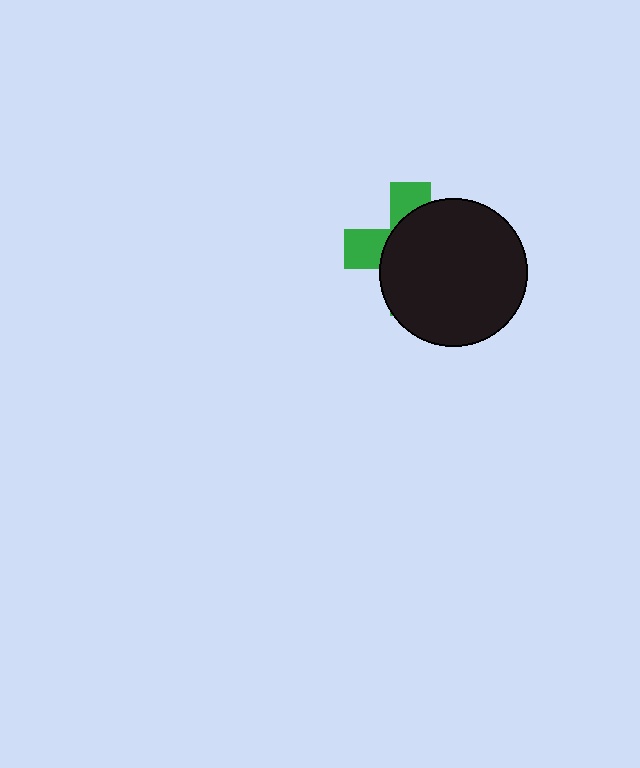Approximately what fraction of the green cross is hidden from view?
Roughly 68% of the green cross is hidden behind the black circle.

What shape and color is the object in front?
The object in front is a black circle.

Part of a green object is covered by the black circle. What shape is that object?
It is a cross.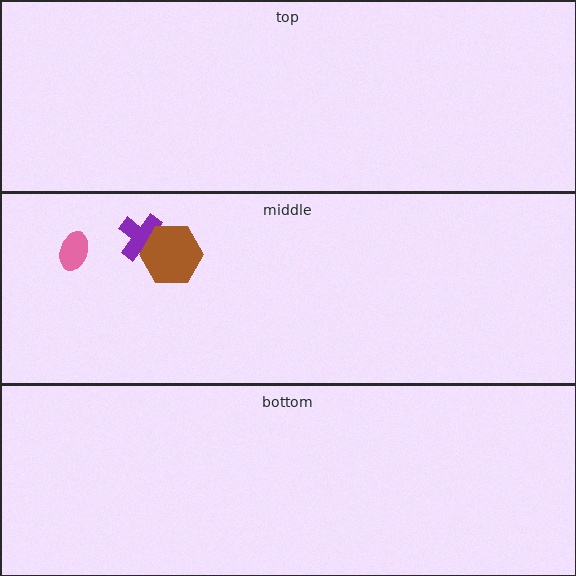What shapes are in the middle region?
The purple cross, the brown hexagon, the pink ellipse.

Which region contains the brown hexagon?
The middle region.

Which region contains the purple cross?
The middle region.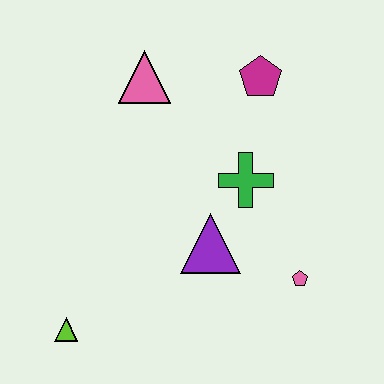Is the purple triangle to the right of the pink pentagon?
No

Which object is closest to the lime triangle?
The purple triangle is closest to the lime triangle.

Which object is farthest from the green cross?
The lime triangle is farthest from the green cross.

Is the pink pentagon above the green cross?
No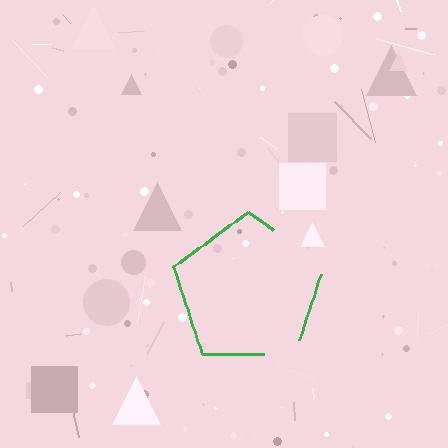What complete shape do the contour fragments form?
The contour fragments form a pentagon.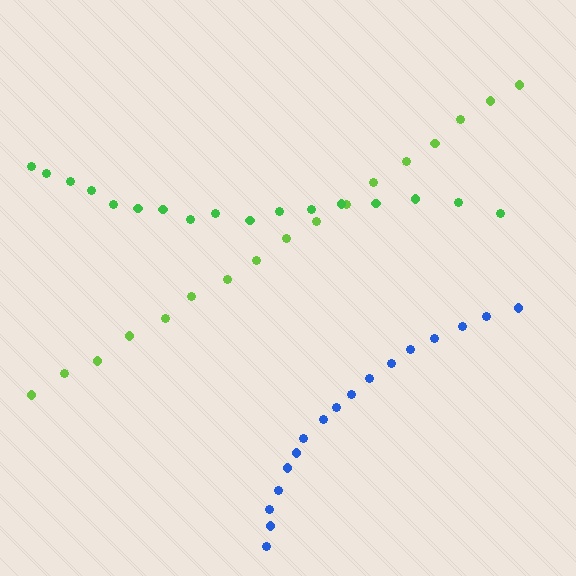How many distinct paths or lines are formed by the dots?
There are 3 distinct paths.